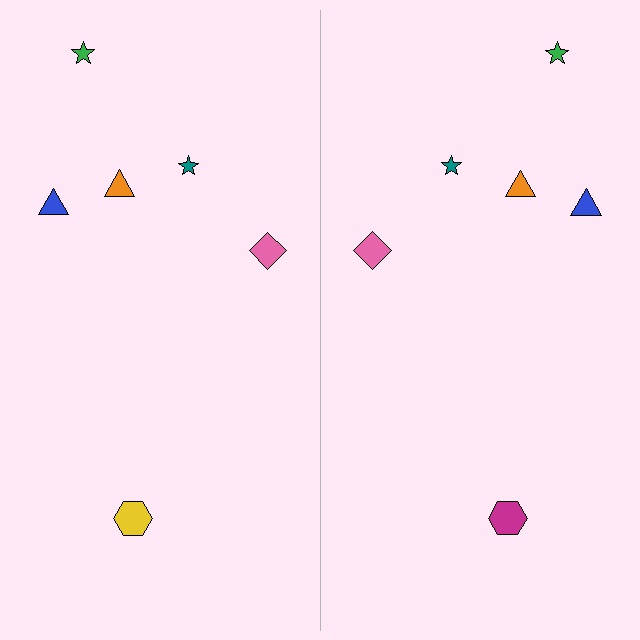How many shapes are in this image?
There are 12 shapes in this image.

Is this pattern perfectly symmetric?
No, the pattern is not perfectly symmetric. The magenta hexagon on the right side breaks the symmetry — its mirror counterpart is yellow.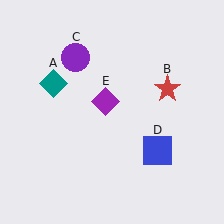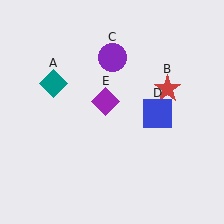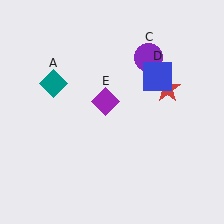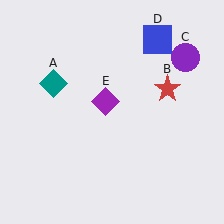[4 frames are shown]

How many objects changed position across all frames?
2 objects changed position: purple circle (object C), blue square (object D).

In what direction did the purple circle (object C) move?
The purple circle (object C) moved right.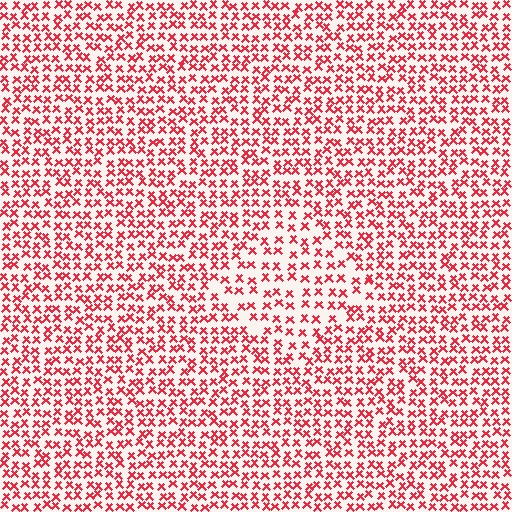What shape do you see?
I see a diamond.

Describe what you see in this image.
The image contains small red elements arranged at two different densities. A diamond-shaped region is visible where the elements are less densely packed than the surrounding area.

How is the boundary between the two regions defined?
The boundary is defined by a change in element density (approximately 1.5x ratio). All elements are the same color, size, and shape.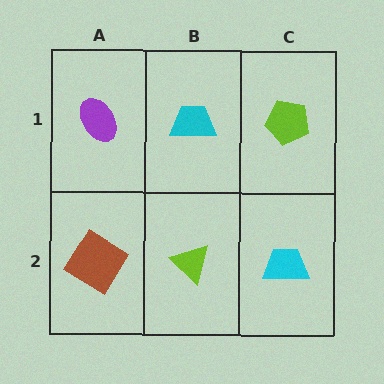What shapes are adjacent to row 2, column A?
A purple ellipse (row 1, column A), a lime triangle (row 2, column B).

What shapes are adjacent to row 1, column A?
A brown diamond (row 2, column A), a cyan trapezoid (row 1, column B).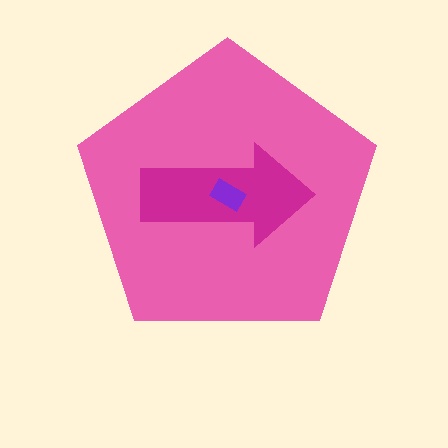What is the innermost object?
The purple rectangle.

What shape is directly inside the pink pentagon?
The magenta arrow.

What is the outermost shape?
The pink pentagon.